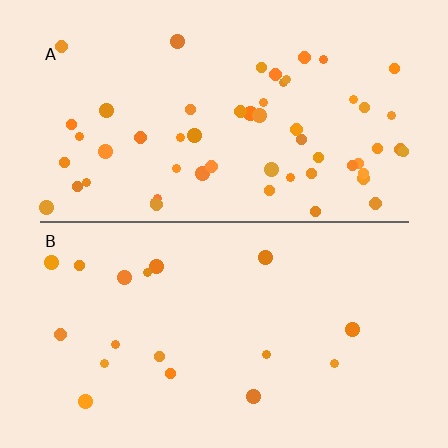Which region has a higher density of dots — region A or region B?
A (the top).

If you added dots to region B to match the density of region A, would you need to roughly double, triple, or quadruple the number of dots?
Approximately triple.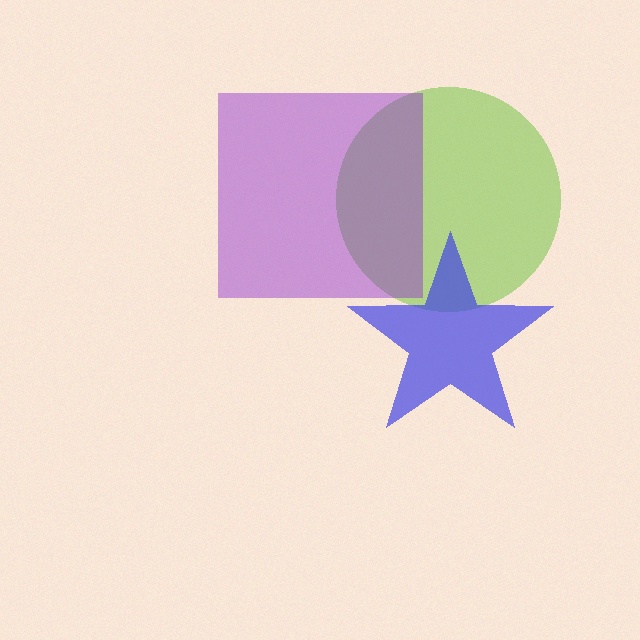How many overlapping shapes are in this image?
There are 3 overlapping shapes in the image.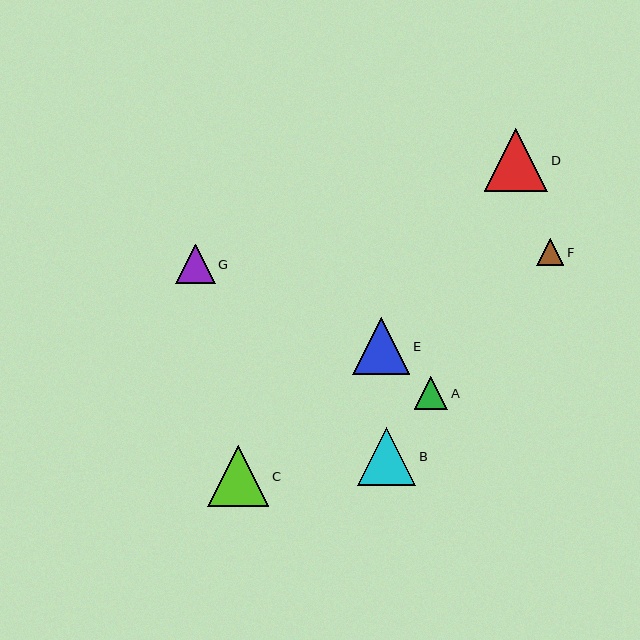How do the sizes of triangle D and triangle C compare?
Triangle D and triangle C are approximately the same size.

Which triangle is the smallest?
Triangle F is the smallest with a size of approximately 27 pixels.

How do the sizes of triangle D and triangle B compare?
Triangle D and triangle B are approximately the same size.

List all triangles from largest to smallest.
From largest to smallest: D, C, B, E, G, A, F.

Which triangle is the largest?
Triangle D is the largest with a size of approximately 63 pixels.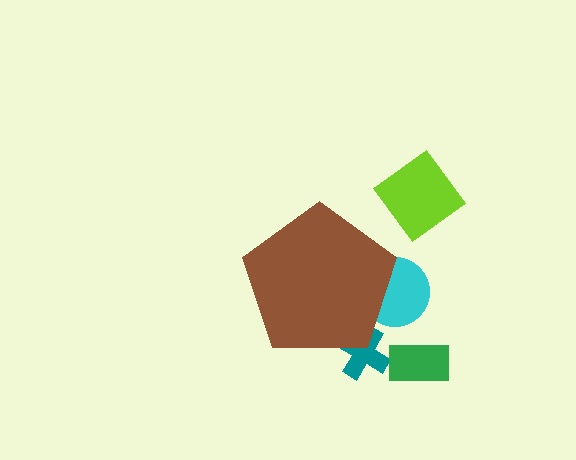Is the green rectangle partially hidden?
No, the green rectangle is fully visible.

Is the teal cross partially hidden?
Yes, the teal cross is partially hidden behind the brown pentagon.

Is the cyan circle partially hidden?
Yes, the cyan circle is partially hidden behind the brown pentagon.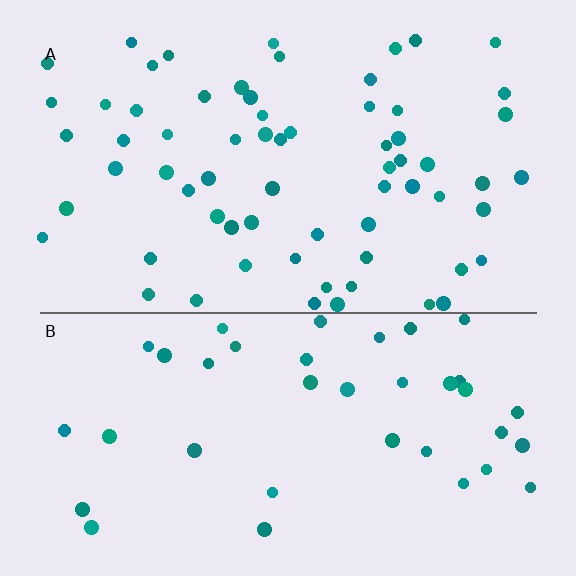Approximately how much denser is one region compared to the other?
Approximately 1.7× — region A over region B.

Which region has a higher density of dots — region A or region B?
A (the top).